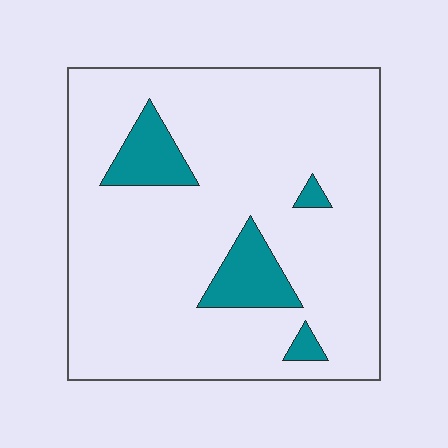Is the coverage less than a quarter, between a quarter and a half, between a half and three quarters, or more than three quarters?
Less than a quarter.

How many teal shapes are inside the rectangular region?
4.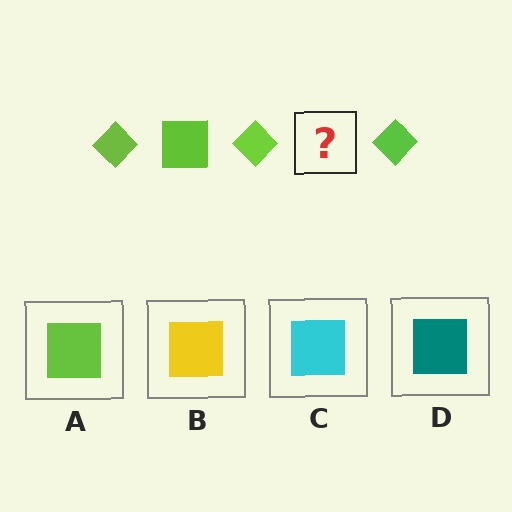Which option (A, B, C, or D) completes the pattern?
A.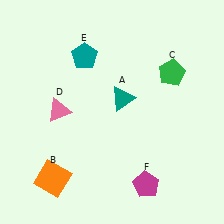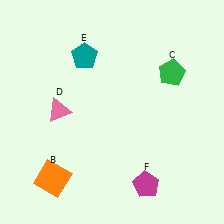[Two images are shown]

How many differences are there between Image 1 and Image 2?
There is 1 difference between the two images.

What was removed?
The teal triangle (A) was removed in Image 2.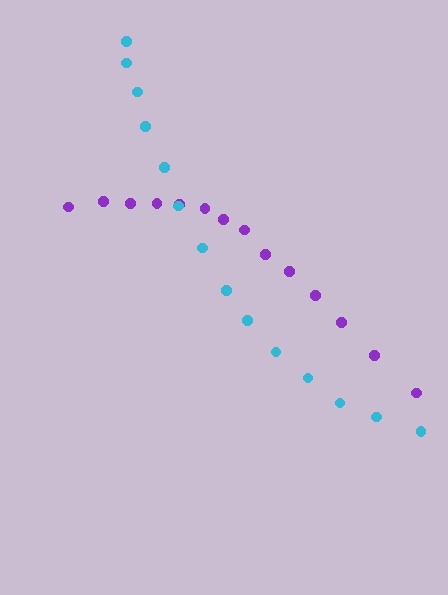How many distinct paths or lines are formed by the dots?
There are 2 distinct paths.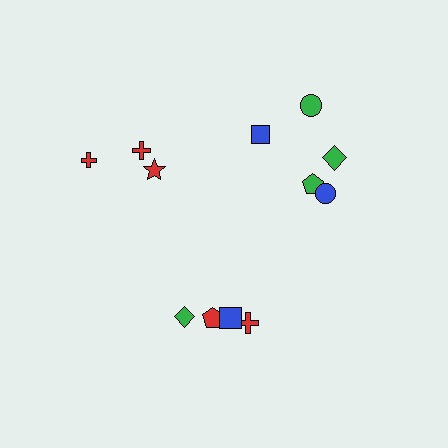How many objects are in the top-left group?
There are 3 objects.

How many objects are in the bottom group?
There are 4 objects.